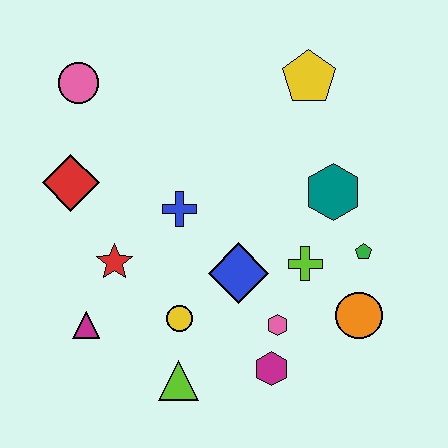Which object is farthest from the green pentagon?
The pink circle is farthest from the green pentagon.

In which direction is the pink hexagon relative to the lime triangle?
The pink hexagon is to the right of the lime triangle.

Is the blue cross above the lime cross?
Yes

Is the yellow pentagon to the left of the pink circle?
No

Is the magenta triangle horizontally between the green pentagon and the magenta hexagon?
No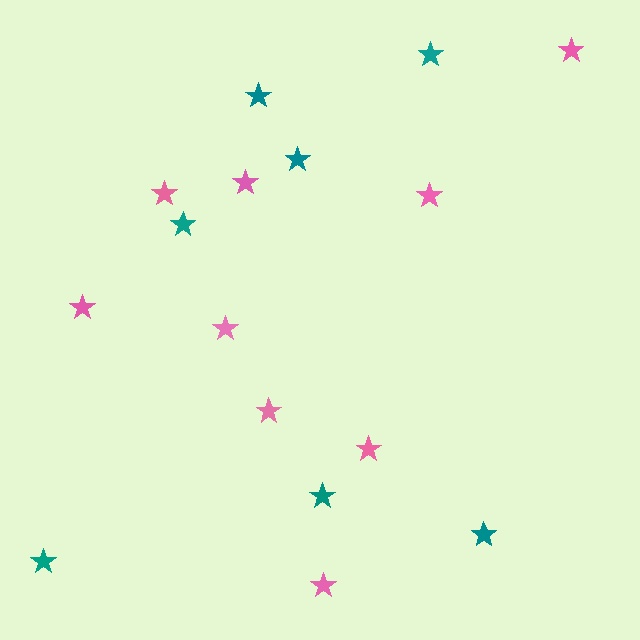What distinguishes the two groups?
There are 2 groups: one group of pink stars (9) and one group of teal stars (7).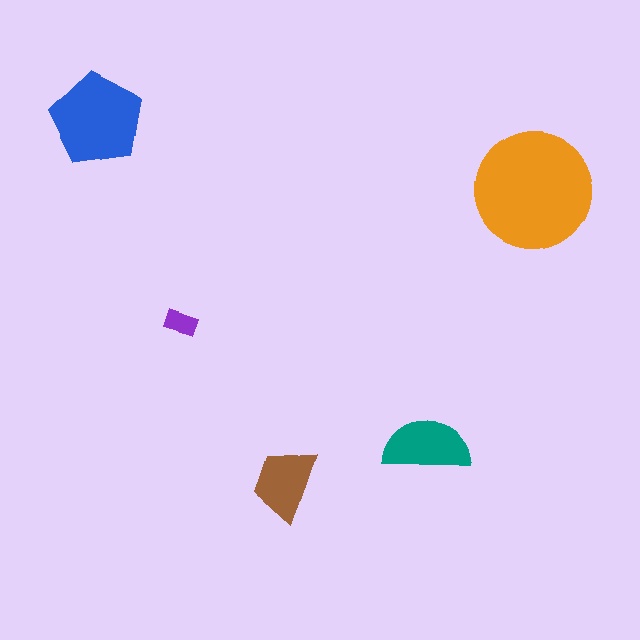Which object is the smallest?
The purple rectangle.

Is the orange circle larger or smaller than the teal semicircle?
Larger.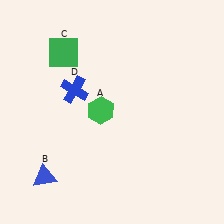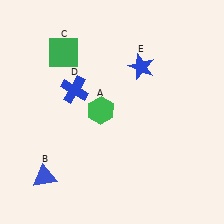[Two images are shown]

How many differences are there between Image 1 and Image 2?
There is 1 difference between the two images.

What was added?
A blue star (E) was added in Image 2.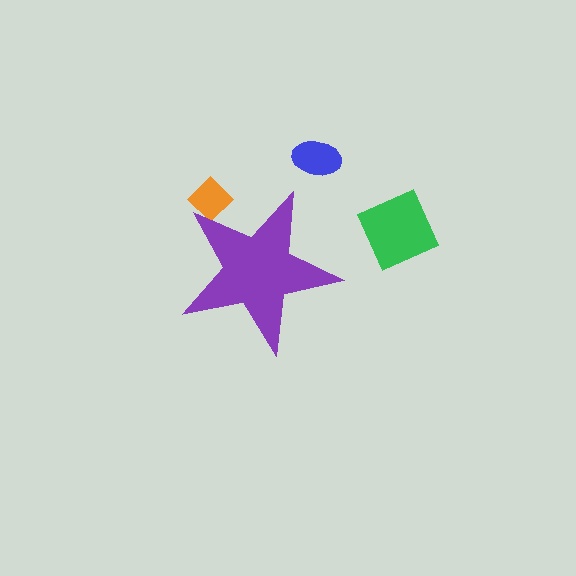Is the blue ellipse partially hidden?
No, the blue ellipse is fully visible.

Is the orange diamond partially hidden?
Yes, the orange diamond is partially hidden behind the purple star.